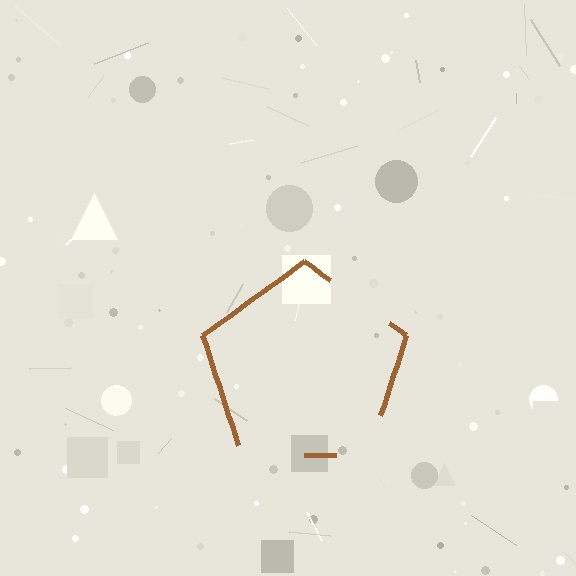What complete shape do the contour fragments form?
The contour fragments form a pentagon.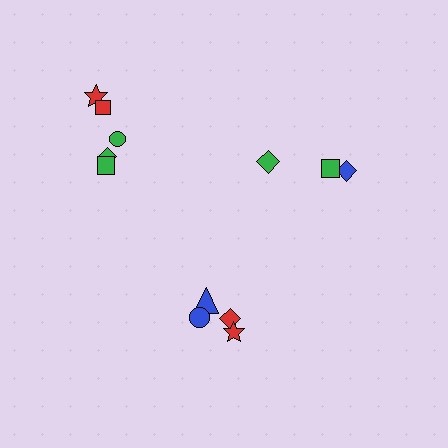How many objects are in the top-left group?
There are 5 objects.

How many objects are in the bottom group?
There are 4 objects.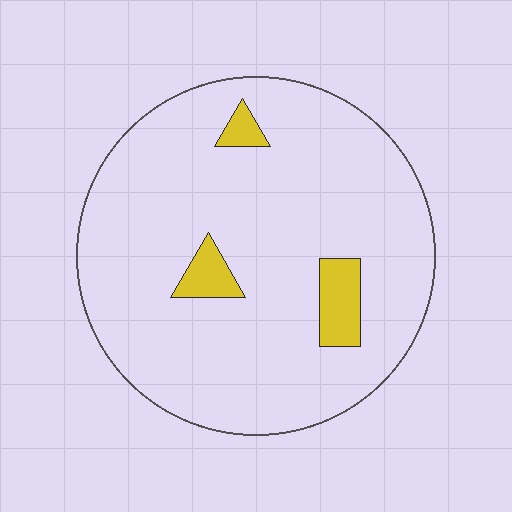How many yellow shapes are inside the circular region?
3.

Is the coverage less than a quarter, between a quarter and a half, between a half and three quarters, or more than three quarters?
Less than a quarter.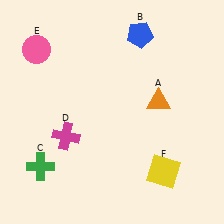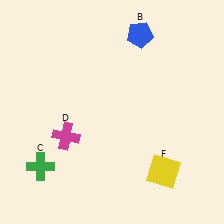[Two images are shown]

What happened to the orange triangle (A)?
The orange triangle (A) was removed in Image 2. It was in the top-right area of Image 1.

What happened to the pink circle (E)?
The pink circle (E) was removed in Image 2. It was in the top-left area of Image 1.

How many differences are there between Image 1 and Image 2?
There are 2 differences between the two images.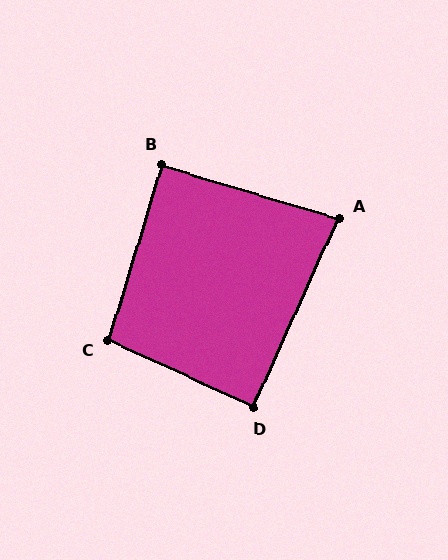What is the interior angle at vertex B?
Approximately 90 degrees (approximately right).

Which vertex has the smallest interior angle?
A, at approximately 82 degrees.